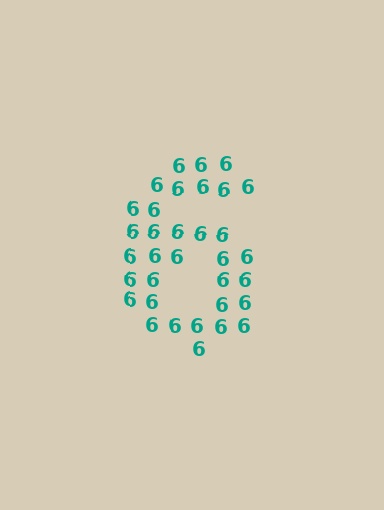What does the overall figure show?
The overall figure shows the digit 6.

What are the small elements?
The small elements are digit 6's.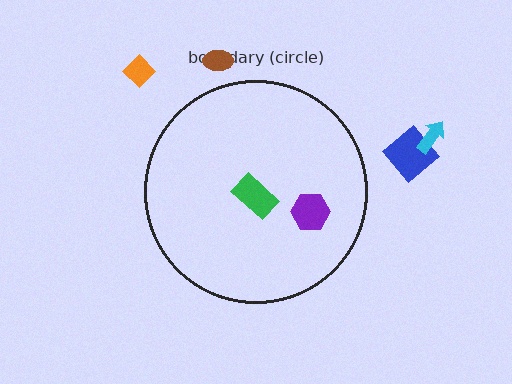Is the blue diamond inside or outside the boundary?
Outside.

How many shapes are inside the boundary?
2 inside, 4 outside.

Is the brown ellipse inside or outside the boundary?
Outside.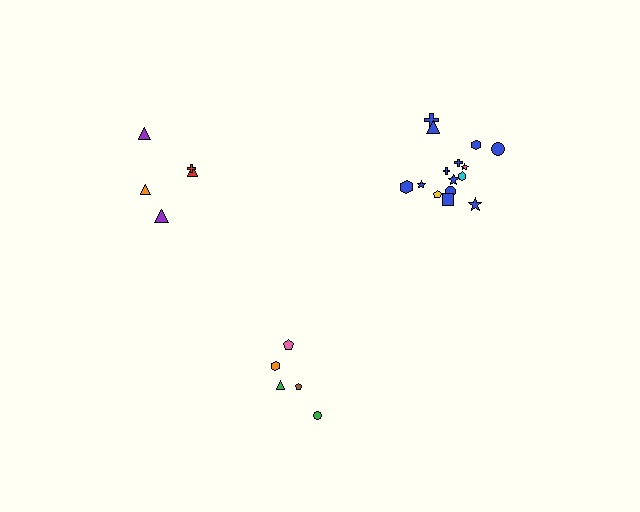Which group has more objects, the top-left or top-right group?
The top-right group.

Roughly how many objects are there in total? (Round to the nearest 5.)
Roughly 25 objects in total.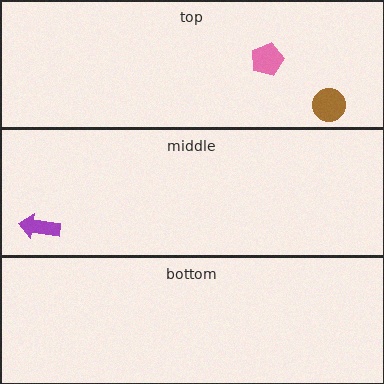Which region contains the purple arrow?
The middle region.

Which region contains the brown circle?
The top region.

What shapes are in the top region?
The brown circle, the pink pentagon.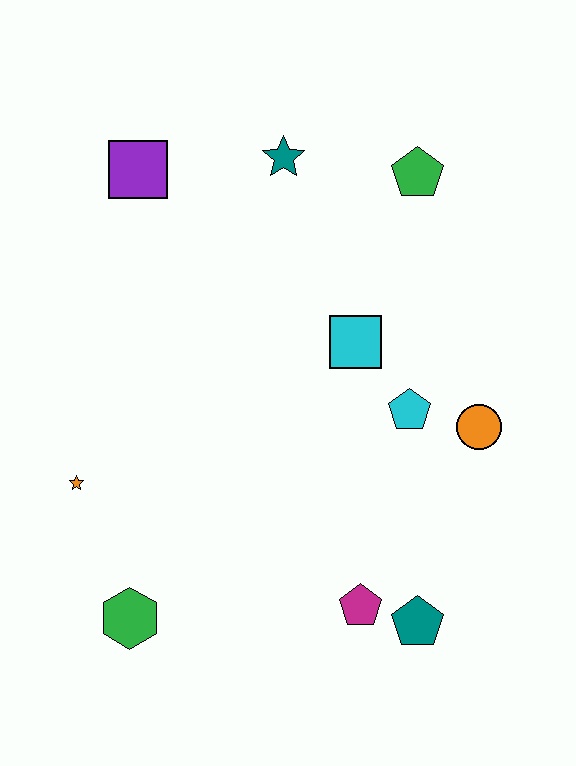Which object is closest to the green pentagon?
The teal star is closest to the green pentagon.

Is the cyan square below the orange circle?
No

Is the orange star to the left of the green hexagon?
Yes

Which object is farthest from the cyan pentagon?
The purple square is farthest from the cyan pentagon.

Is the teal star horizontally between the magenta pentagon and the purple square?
Yes